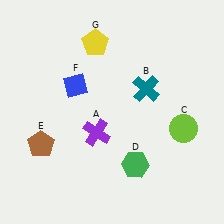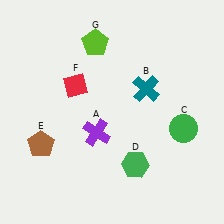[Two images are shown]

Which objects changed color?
C changed from lime to green. F changed from blue to red. G changed from yellow to lime.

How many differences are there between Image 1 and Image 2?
There are 3 differences between the two images.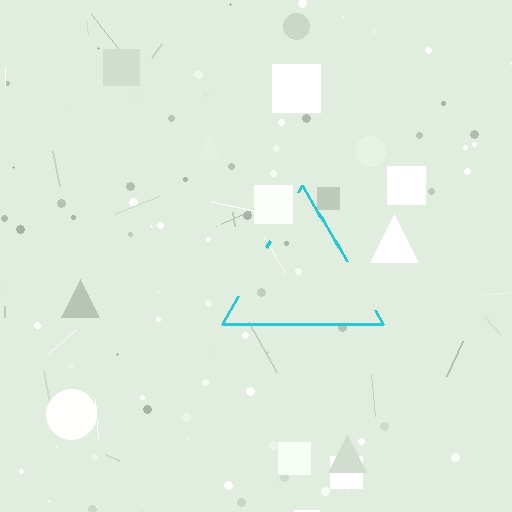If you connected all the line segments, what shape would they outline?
They would outline a triangle.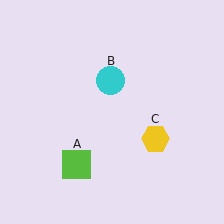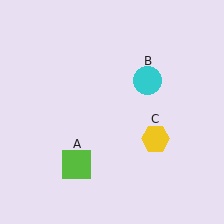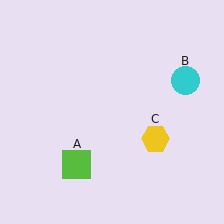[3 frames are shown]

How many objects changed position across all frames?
1 object changed position: cyan circle (object B).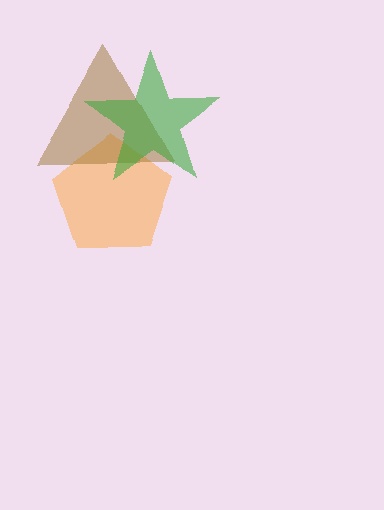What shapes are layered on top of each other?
The layered shapes are: an orange pentagon, a brown triangle, a green star.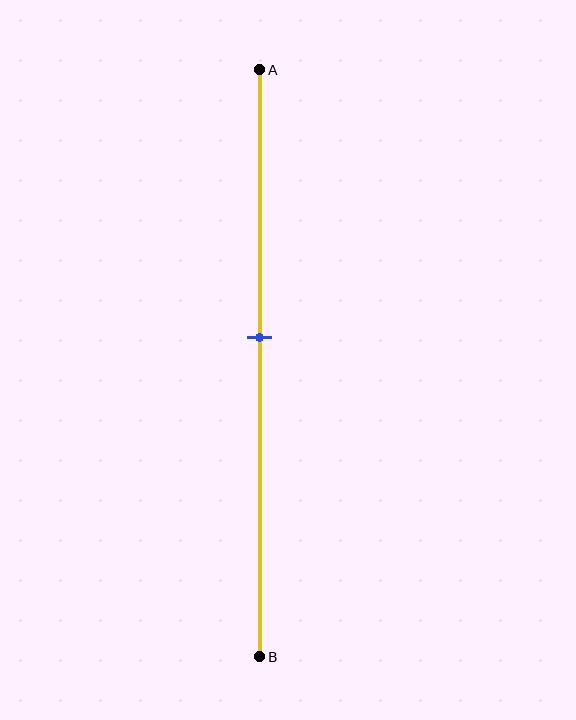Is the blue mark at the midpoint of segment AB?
No, the mark is at about 45% from A, not at the 50% midpoint.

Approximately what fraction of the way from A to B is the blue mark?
The blue mark is approximately 45% of the way from A to B.